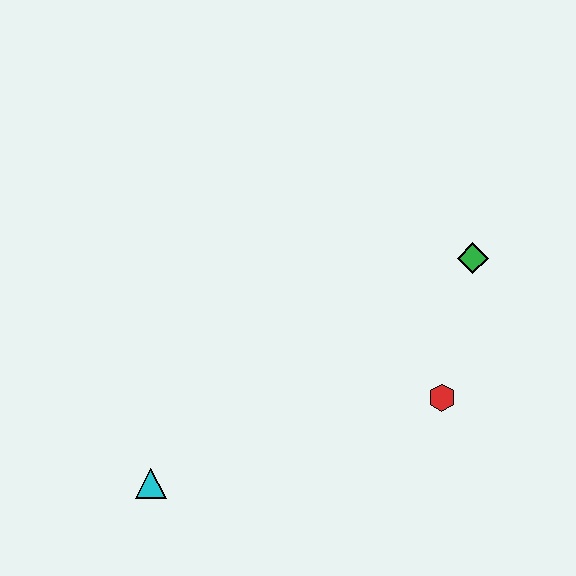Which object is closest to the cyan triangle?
The red hexagon is closest to the cyan triangle.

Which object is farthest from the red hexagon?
The cyan triangle is farthest from the red hexagon.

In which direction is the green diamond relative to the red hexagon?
The green diamond is above the red hexagon.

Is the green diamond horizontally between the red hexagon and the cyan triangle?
No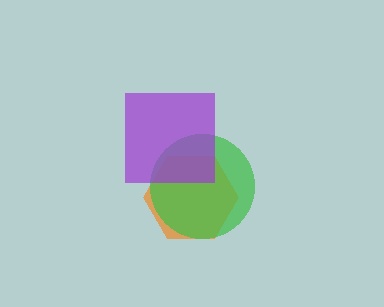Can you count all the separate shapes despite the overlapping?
Yes, there are 3 separate shapes.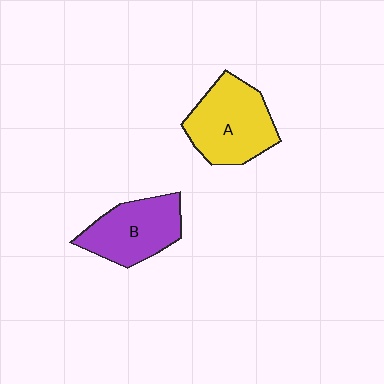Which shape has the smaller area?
Shape B (purple).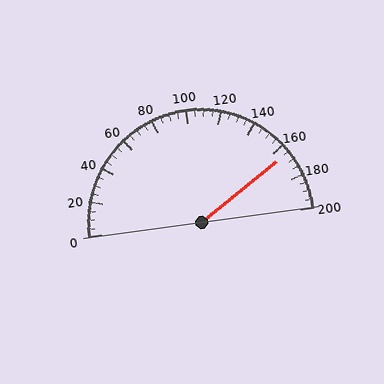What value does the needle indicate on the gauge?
The needle indicates approximately 165.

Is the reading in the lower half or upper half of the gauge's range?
The reading is in the upper half of the range (0 to 200).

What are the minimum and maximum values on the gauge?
The gauge ranges from 0 to 200.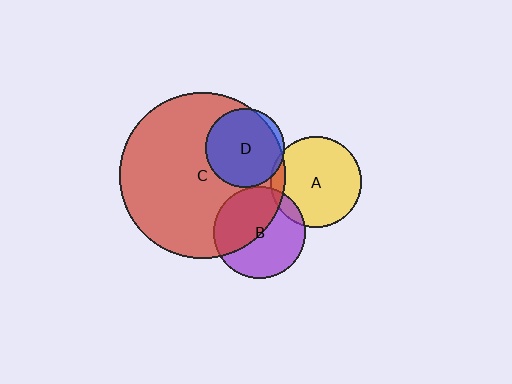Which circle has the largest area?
Circle C (red).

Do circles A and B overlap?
Yes.